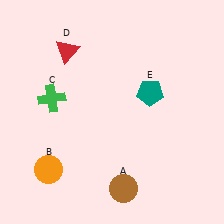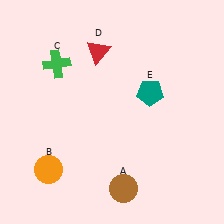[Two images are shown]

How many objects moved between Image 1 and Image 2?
2 objects moved between the two images.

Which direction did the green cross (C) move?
The green cross (C) moved up.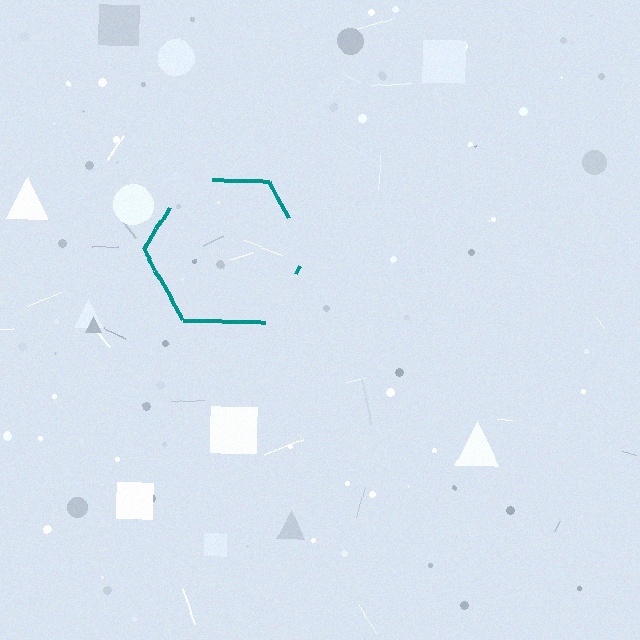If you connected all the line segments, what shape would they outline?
They would outline a hexagon.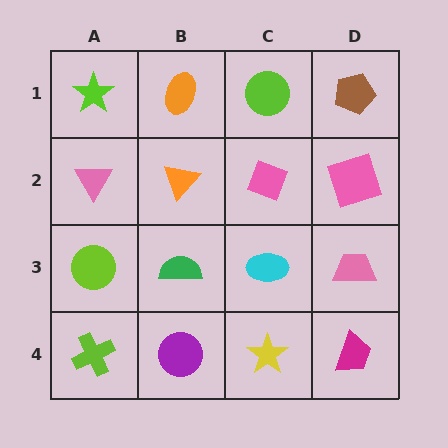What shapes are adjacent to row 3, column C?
A pink diamond (row 2, column C), a yellow star (row 4, column C), a green semicircle (row 3, column B), a pink trapezoid (row 3, column D).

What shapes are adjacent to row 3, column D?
A pink square (row 2, column D), a magenta trapezoid (row 4, column D), a cyan ellipse (row 3, column C).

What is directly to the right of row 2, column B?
A pink diamond.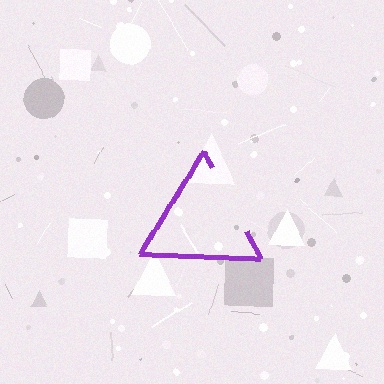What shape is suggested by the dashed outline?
The dashed outline suggests a triangle.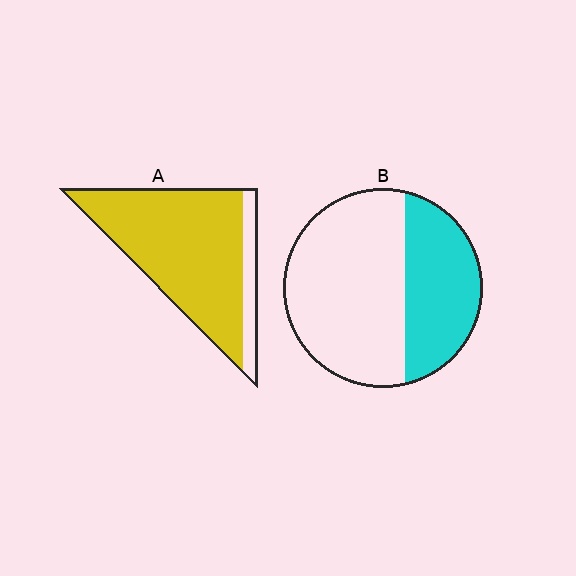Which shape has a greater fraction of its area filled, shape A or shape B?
Shape A.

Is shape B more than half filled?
No.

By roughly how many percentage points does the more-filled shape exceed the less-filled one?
By roughly 50 percentage points (A over B).